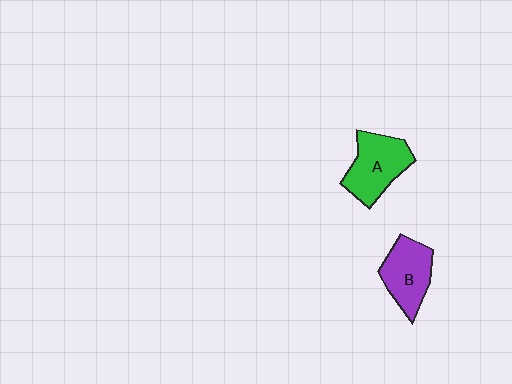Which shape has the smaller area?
Shape B (purple).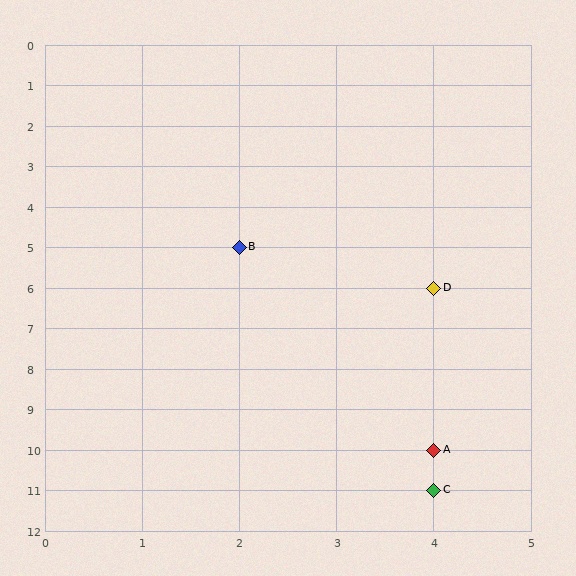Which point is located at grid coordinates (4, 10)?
Point A is at (4, 10).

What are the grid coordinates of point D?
Point D is at grid coordinates (4, 6).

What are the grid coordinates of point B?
Point B is at grid coordinates (2, 5).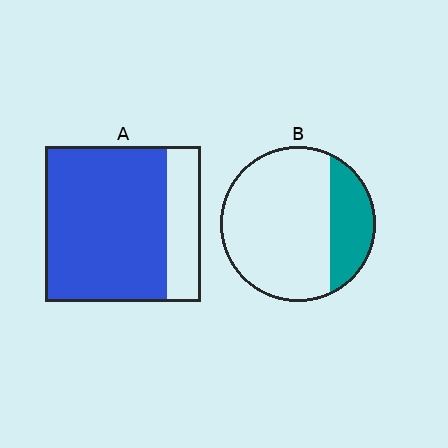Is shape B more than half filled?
No.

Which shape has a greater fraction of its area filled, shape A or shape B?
Shape A.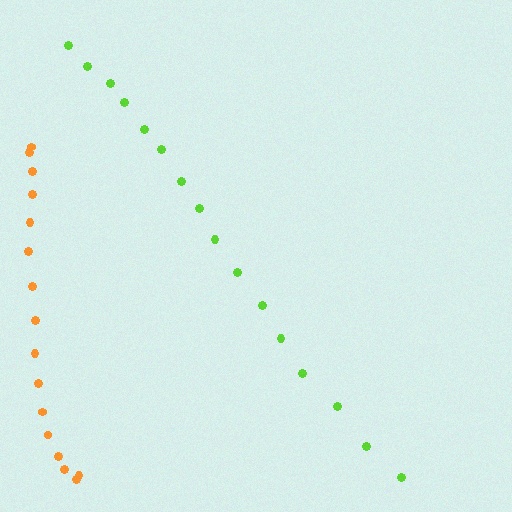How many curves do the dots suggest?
There are 2 distinct paths.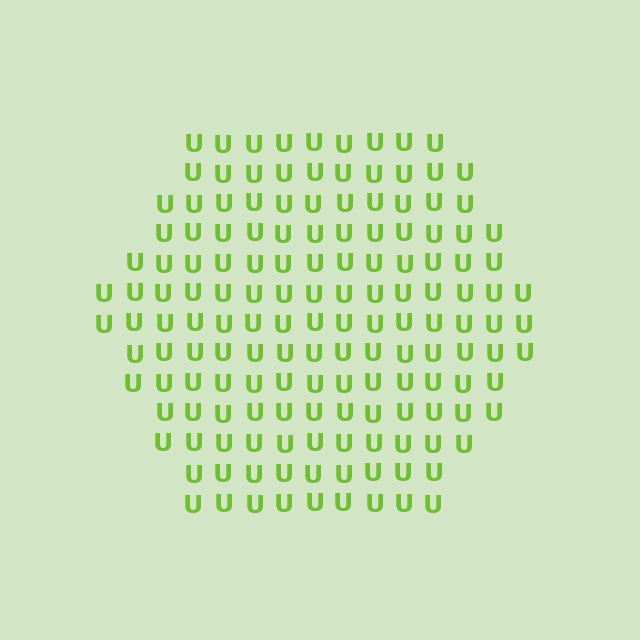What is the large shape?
The large shape is a hexagon.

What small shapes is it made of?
It is made of small letter U's.